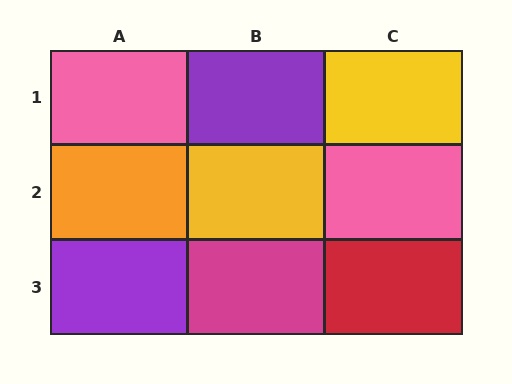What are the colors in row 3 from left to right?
Purple, magenta, red.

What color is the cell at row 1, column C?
Yellow.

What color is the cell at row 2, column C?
Pink.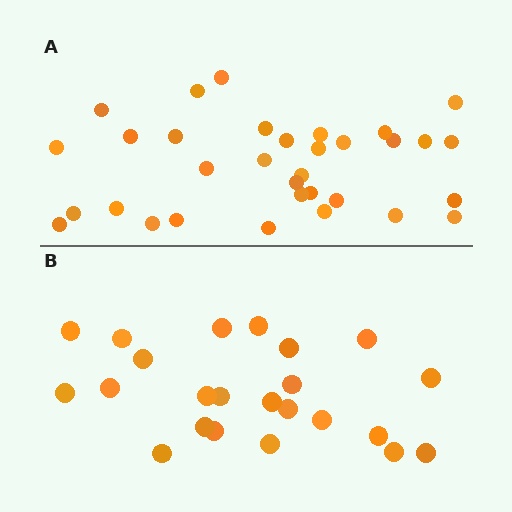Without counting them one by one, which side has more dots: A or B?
Region A (the top region) has more dots.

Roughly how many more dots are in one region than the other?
Region A has roughly 10 or so more dots than region B.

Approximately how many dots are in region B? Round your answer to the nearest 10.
About 20 dots. (The exact count is 23, which rounds to 20.)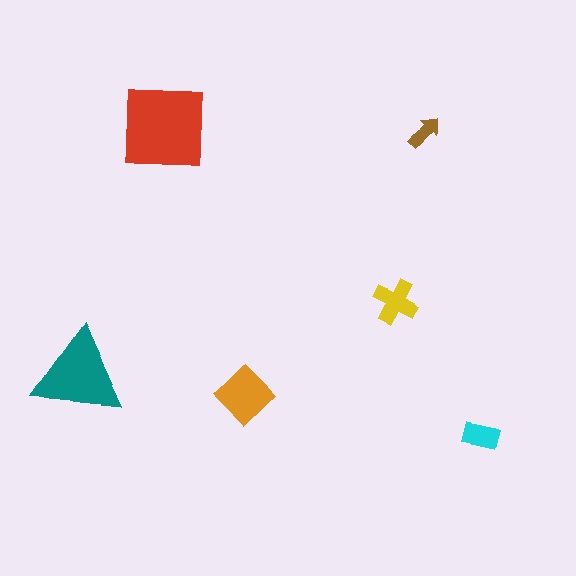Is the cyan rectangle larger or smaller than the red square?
Smaller.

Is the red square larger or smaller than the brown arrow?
Larger.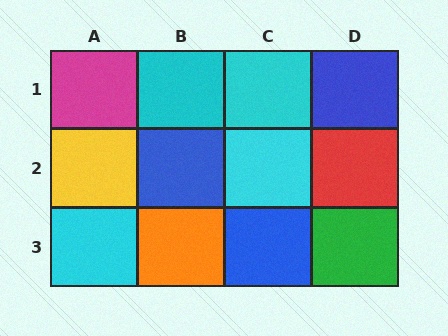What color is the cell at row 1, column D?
Blue.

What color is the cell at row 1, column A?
Magenta.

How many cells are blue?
3 cells are blue.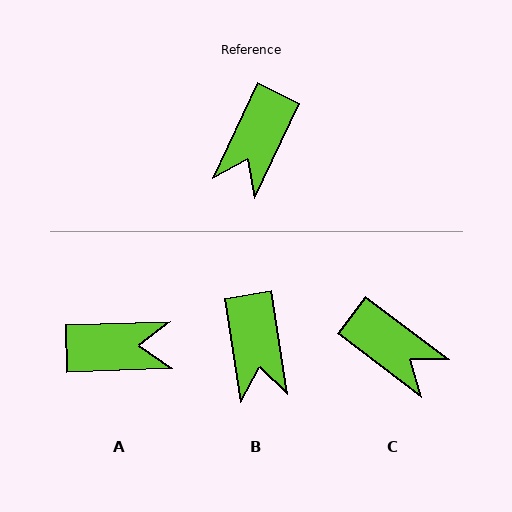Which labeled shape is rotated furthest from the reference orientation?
A, about 117 degrees away.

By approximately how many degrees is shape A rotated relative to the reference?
Approximately 117 degrees counter-clockwise.